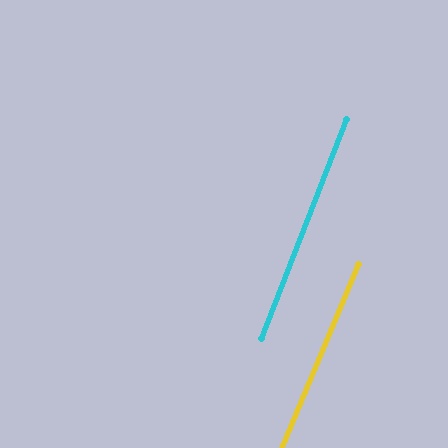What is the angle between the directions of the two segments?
Approximately 1 degree.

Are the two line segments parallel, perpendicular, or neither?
Parallel — their directions differ by only 1.3°.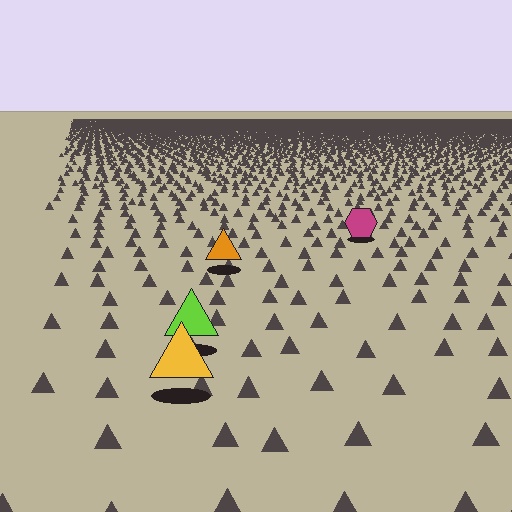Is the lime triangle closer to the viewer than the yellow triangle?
No. The yellow triangle is closer — you can tell from the texture gradient: the ground texture is coarser near it.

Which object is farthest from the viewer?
The magenta hexagon is farthest from the viewer. It appears smaller and the ground texture around it is denser.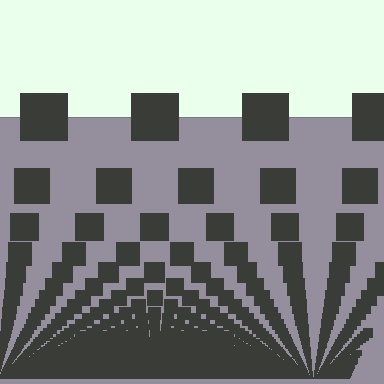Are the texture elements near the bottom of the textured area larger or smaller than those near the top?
Smaller. The gradient is inverted — elements near the bottom are smaller and denser.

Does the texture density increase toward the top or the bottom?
Density increases toward the bottom.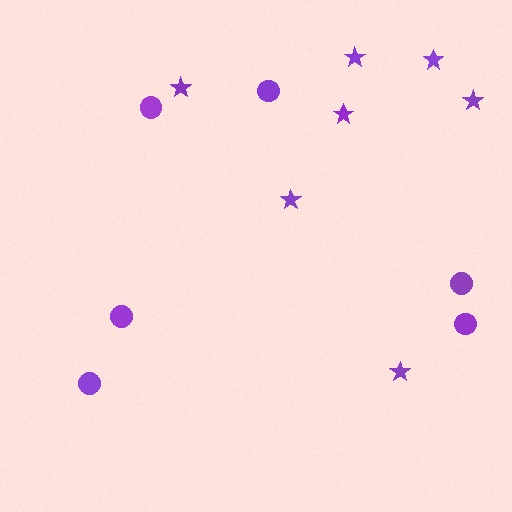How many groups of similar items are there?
There are 2 groups: one group of stars (7) and one group of circles (6).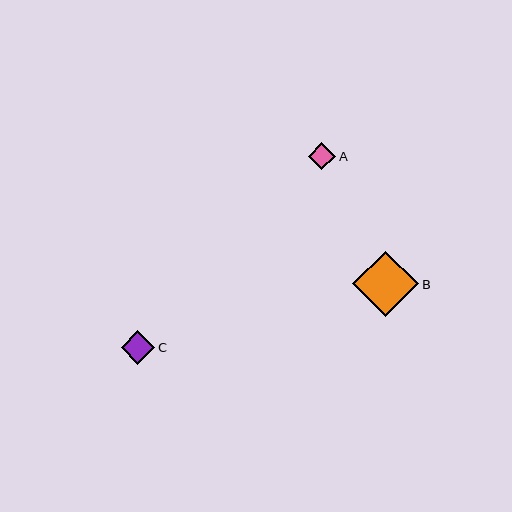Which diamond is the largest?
Diamond B is the largest with a size of approximately 66 pixels.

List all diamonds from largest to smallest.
From largest to smallest: B, C, A.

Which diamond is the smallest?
Diamond A is the smallest with a size of approximately 27 pixels.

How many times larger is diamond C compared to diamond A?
Diamond C is approximately 1.2 times the size of diamond A.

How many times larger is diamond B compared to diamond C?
Diamond B is approximately 2.0 times the size of diamond C.